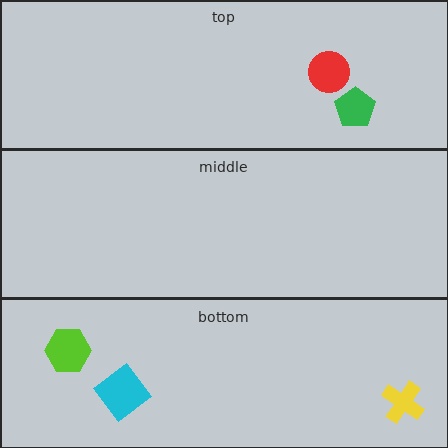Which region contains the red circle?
The top region.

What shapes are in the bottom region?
The cyan diamond, the yellow cross, the lime hexagon.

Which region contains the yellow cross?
The bottom region.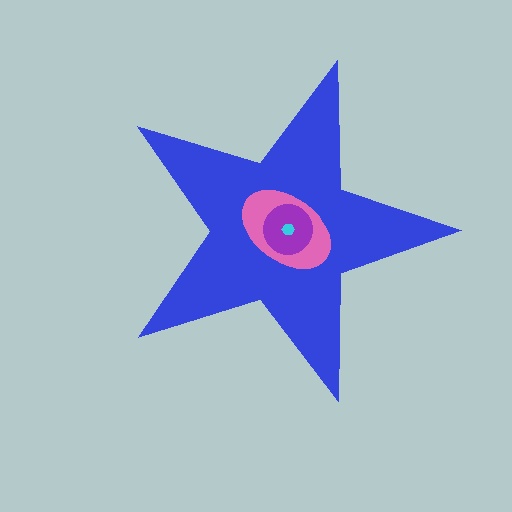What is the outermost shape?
The blue star.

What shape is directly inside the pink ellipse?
The purple circle.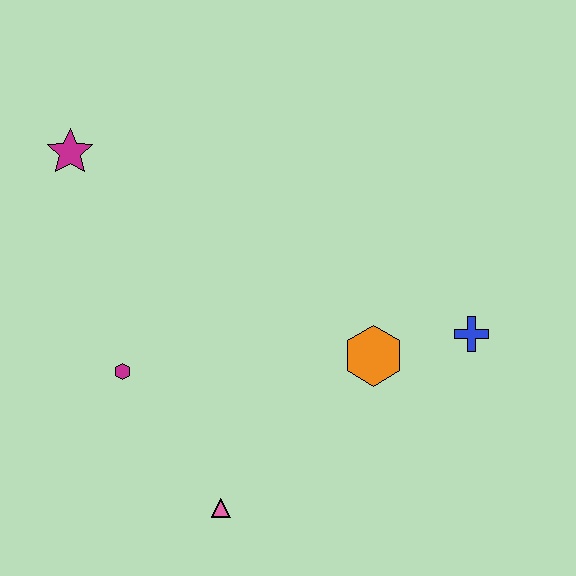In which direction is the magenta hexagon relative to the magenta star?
The magenta hexagon is below the magenta star.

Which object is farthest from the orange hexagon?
The magenta star is farthest from the orange hexagon.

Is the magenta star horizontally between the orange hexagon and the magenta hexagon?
No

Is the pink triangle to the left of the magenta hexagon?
No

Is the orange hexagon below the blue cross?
Yes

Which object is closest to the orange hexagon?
The blue cross is closest to the orange hexagon.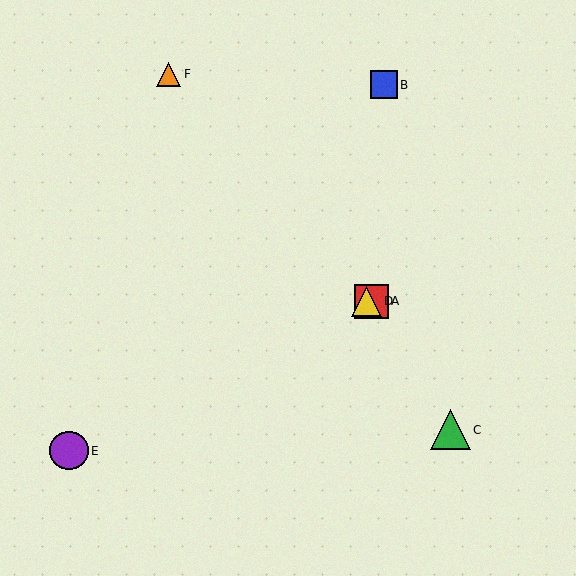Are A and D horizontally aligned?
Yes, both are at y≈301.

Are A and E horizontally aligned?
No, A is at y≈301 and E is at y≈451.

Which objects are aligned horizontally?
Objects A, D are aligned horizontally.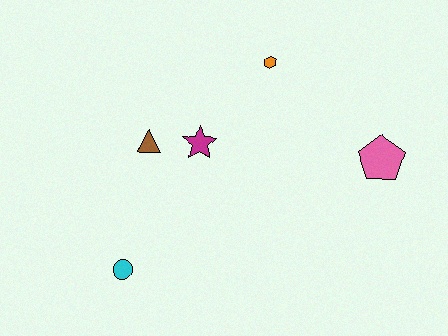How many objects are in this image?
There are 5 objects.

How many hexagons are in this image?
There is 1 hexagon.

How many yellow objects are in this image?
There are no yellow objects.